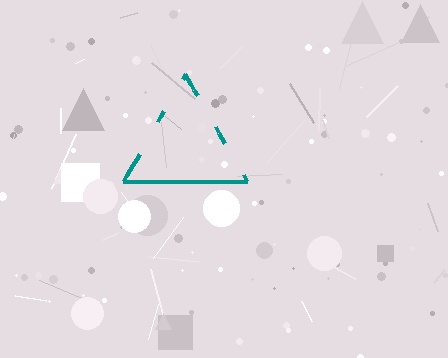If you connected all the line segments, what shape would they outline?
They would outline a triangle.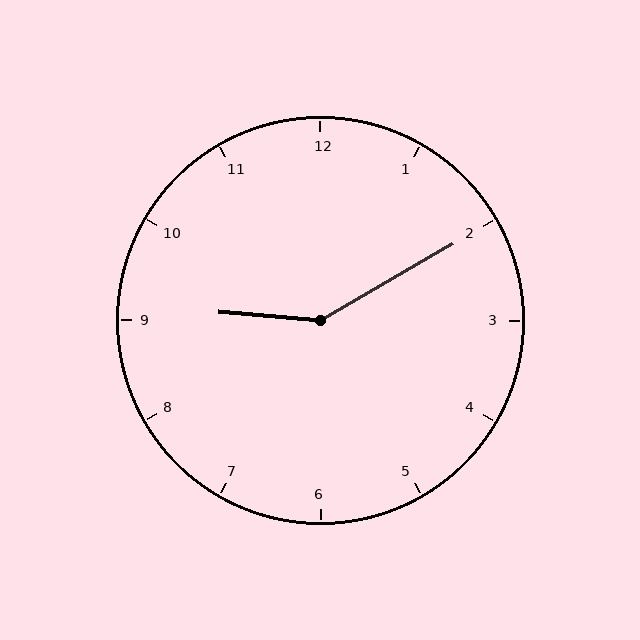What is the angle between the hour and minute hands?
Approximately 145 degrees.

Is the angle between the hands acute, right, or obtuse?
It is obtuse.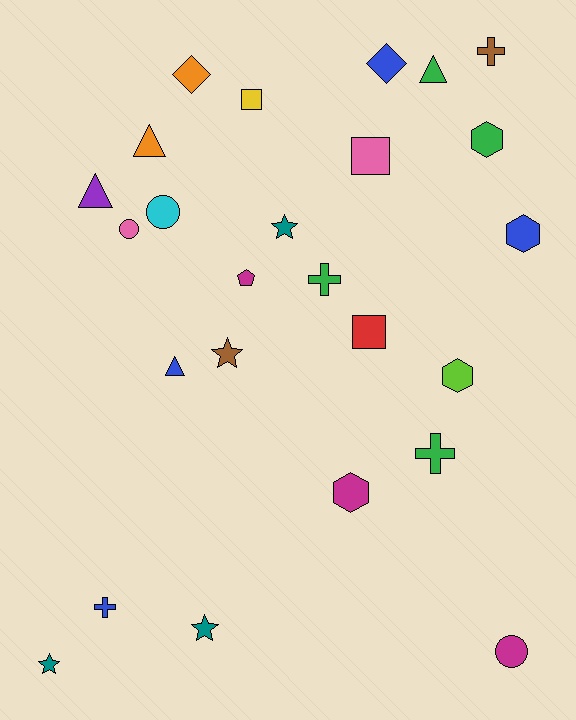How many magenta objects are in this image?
There are 3 magenta objects.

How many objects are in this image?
There are 25 objects.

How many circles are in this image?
There are 3 circles.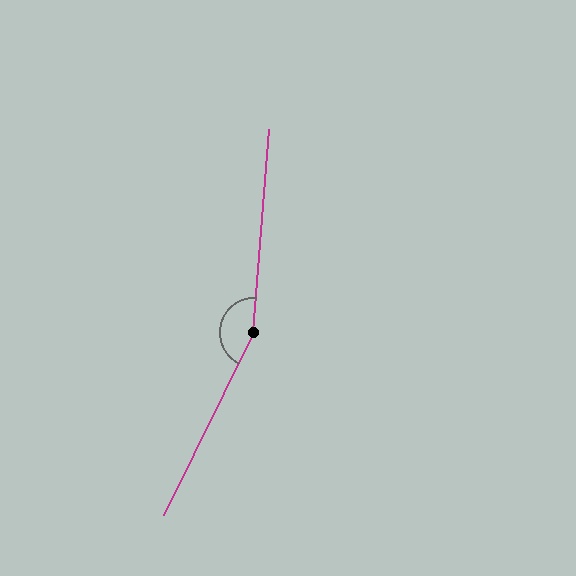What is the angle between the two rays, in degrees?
Approximately 158 degrees.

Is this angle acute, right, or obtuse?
It is obtuse.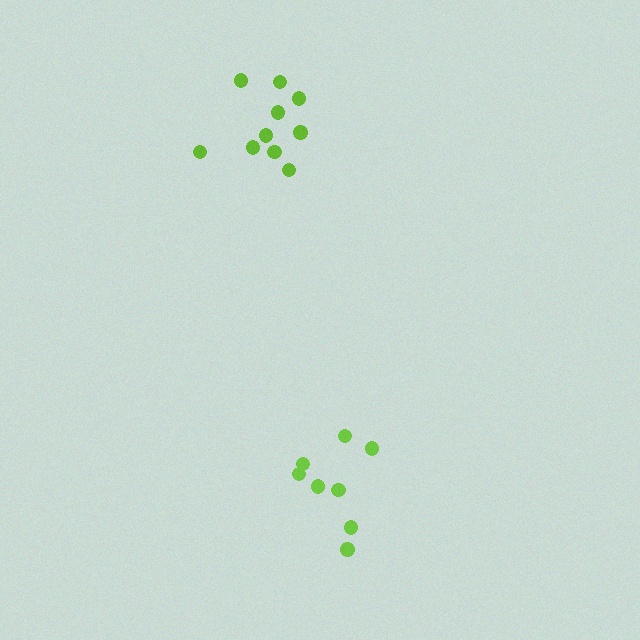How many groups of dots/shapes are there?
There are 2 groups.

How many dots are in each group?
Group 1: 8 dots, Group 2: 10 dots (18 total).